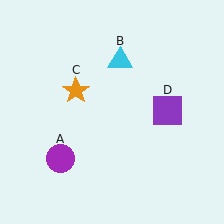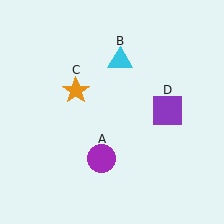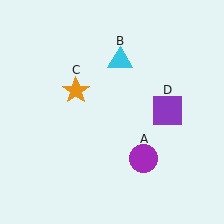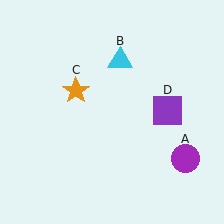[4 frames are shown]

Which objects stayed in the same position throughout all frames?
Cyan triangle (object B) and orange star (object C) and purple square (object D) remained stationary.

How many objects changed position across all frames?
1 object changed position: purple circle (object A).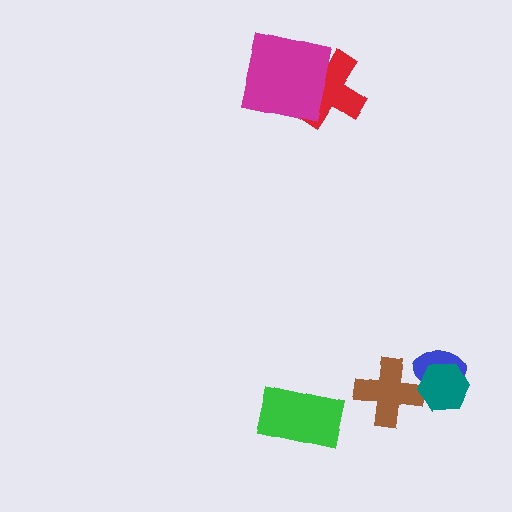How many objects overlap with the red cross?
1 object overlaps with the red cross.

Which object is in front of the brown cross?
The teal hexagon is in front of the brown cross.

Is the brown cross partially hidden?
Yes, it is partially covered by another shape.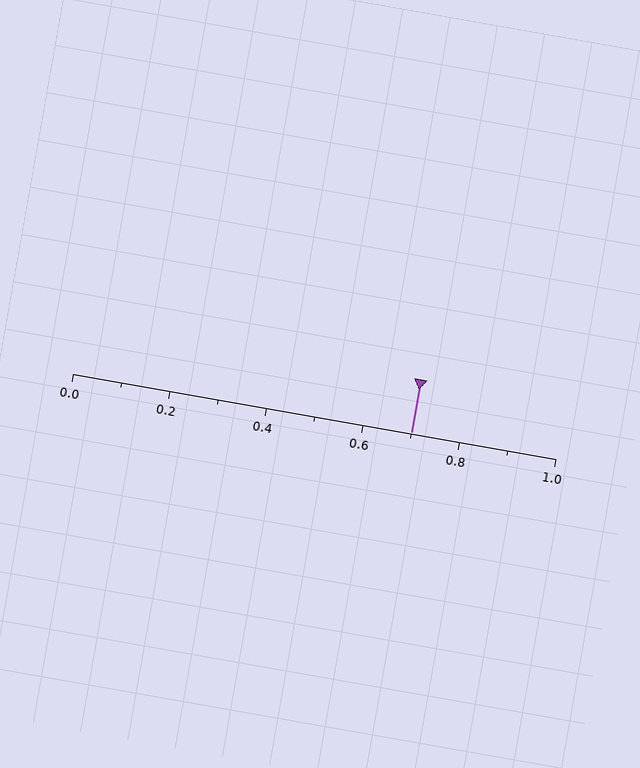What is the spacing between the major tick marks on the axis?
The major ticks are spaced 0.2 apart.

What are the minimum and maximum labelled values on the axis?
The axis runs from 0.0 to 1.0.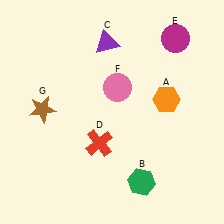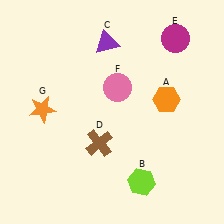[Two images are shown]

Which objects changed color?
B changed from green to lime. D changed from red to brown. G changed from brown to orange.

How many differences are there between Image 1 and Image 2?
There are 3 differences between the two images.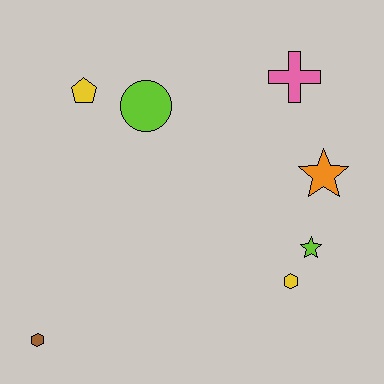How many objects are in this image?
There are 7 objects.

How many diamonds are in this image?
There are no diamonds.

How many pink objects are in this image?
There is 1 pink object.